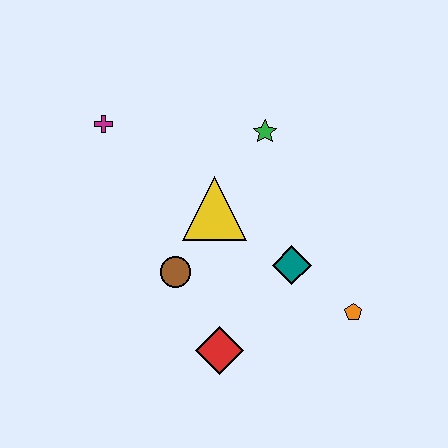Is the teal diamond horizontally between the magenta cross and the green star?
No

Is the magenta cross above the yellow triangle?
Yes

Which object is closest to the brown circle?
The yellow triangle is closest to the brown circle.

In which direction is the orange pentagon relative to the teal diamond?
The orange pentagon is to the right of the teal diamond.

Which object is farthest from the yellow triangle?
The orange pentagon is farthest from the yellow triangle.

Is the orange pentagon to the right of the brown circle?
Yes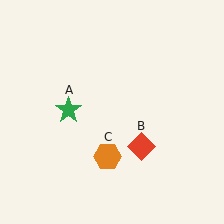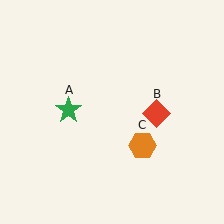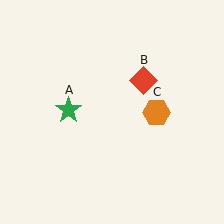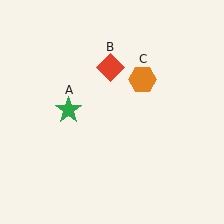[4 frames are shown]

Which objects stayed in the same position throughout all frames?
Green star (object A) remained stationary.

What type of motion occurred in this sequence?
The red diamond (object B), orange hexagon (object C) rotated counterclockwise around the center of the scene.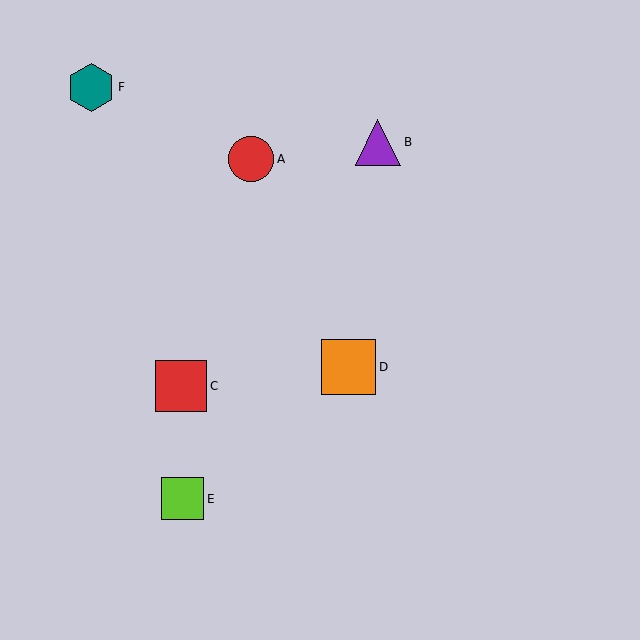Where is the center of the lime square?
The center of the lime square is at (183, 499).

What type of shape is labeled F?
Shape F is a teal hexagon.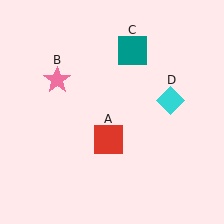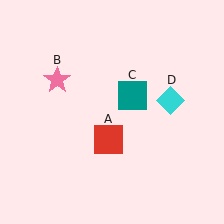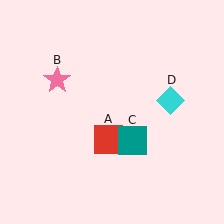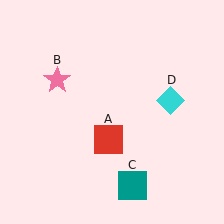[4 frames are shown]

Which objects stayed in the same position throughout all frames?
Red square (object A) and pink star (object B) and cyan diamond (object D) remained stationary.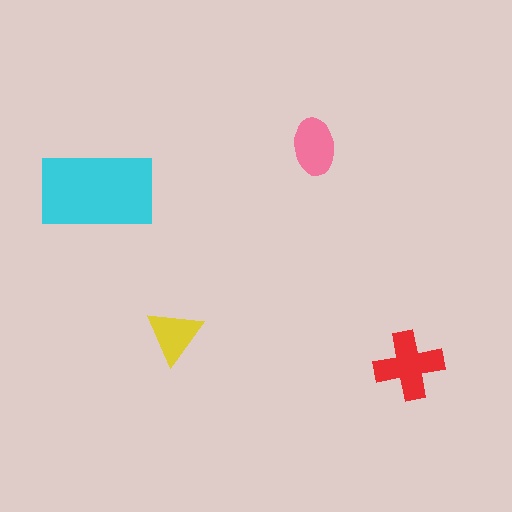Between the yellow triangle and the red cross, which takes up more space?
The red cross.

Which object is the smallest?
The yellow triangle.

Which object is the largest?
The cyan rectangle.